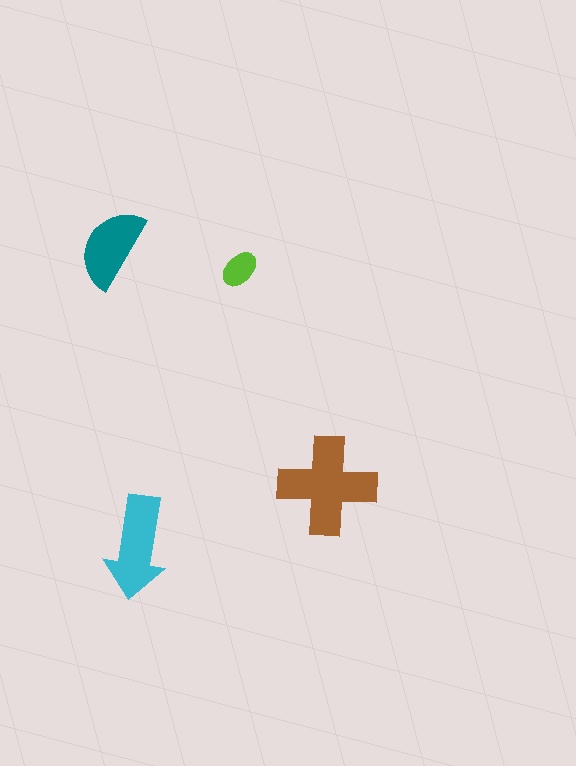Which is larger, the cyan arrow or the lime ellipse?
The cyan arrow.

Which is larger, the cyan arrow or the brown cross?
The brown cross.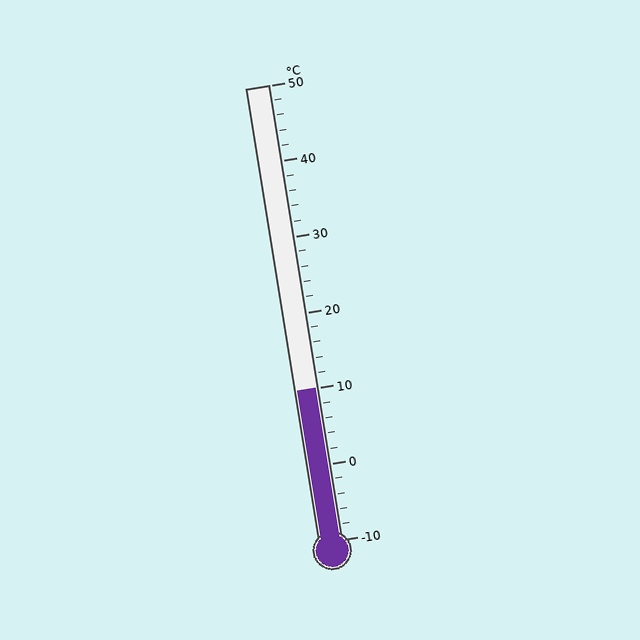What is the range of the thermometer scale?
The thermometer scale ranges from -10°C to 50°C.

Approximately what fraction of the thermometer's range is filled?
The thermometer is filled to approximately 35% of its range.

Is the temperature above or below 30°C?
The temperature is below 30°C.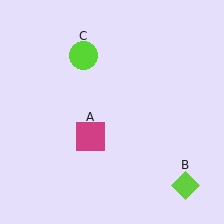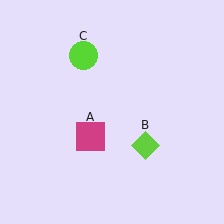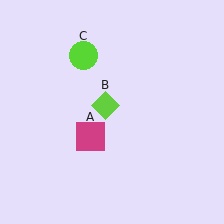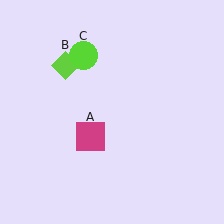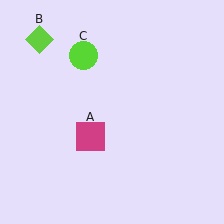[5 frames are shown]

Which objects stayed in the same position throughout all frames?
Magenta square (object A) and lime circle (object C) remained stationary.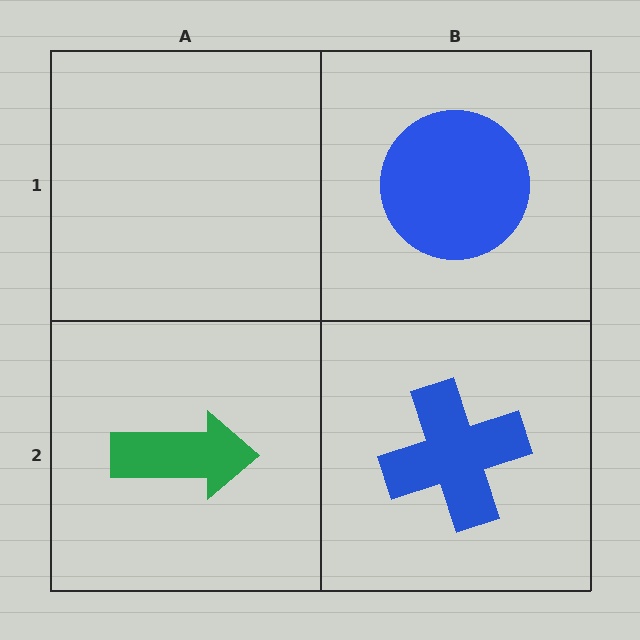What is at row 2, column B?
A blue cross.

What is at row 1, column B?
A blue circle.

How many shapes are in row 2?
2 shapes.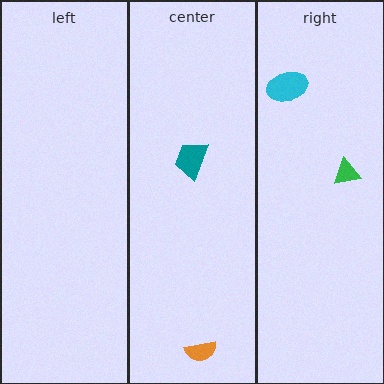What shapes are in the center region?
The teal trapezoid, the orange semicircle.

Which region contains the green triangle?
The right region.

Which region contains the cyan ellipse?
The right region.